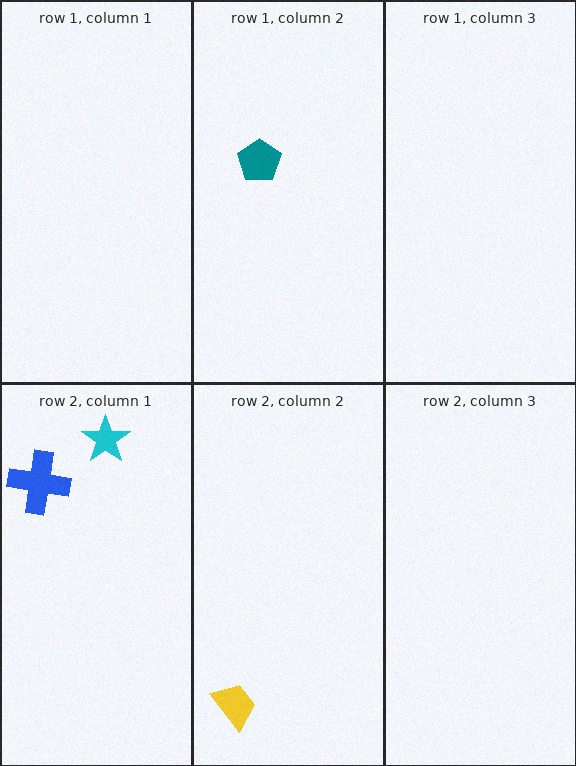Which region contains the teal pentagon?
The row 1, column 2 region.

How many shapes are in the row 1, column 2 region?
1.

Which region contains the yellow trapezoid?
The row 2, column 2 region.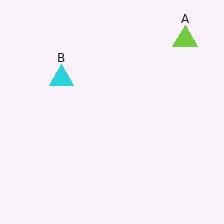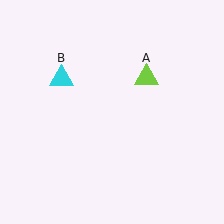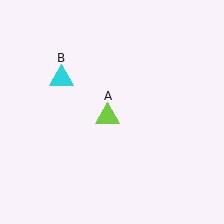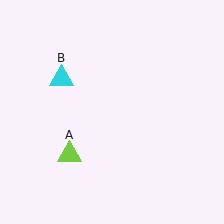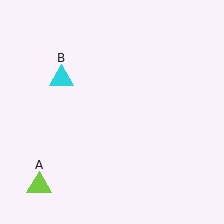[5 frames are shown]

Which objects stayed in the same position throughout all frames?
Cyan triangle (object B) remained stationary.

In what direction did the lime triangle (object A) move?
The lime triangle (object A) moved down and to the left.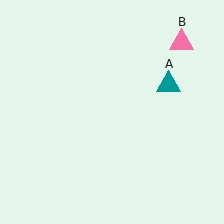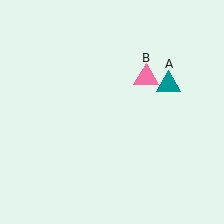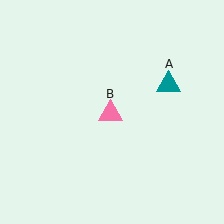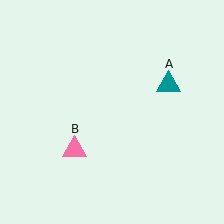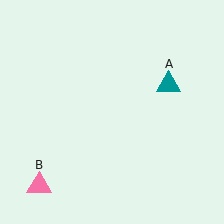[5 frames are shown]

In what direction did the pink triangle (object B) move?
The pink triangle (object B) moved down and to the left.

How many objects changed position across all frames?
1 object changed position: pink triangle (object B).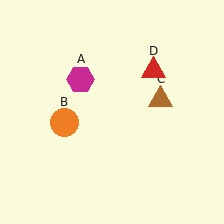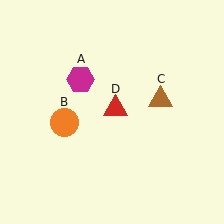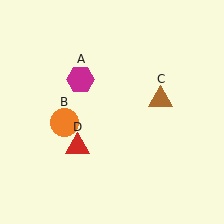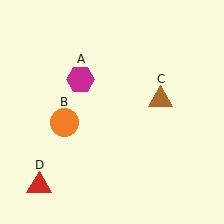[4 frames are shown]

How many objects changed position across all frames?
1 object changed position: red triangle (object D).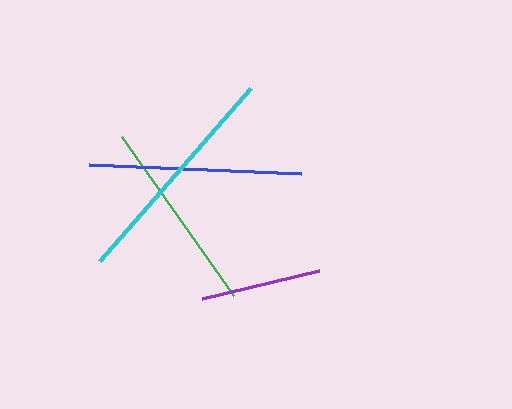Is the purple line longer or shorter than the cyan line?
The cyan line is longer than the purple line.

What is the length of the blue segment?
The blue segment is approximately 212 pixels long.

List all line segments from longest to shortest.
From longest to shortest: cyan, blue, green, purple.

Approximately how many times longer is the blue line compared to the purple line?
The blue line is approximately 1.8 times the length of the purple line.